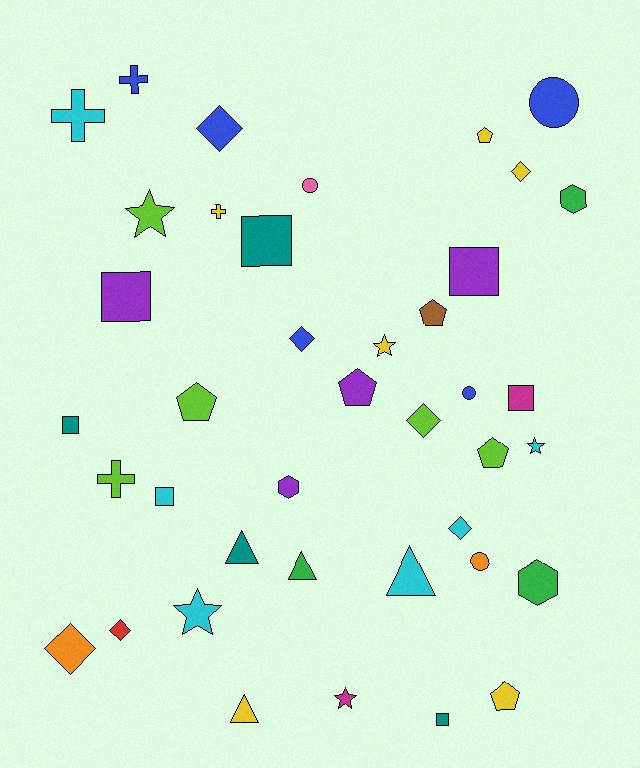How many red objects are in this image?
There is 1 red object.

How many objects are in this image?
There are 40 objects.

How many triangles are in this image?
There are 4 triangles.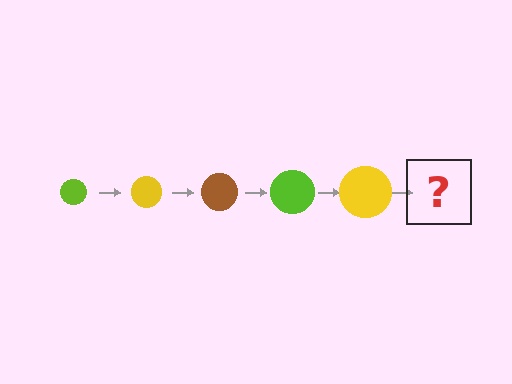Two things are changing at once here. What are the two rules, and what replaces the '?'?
The two rules are that the circle grows larger each step and the color cycles through lime, yellow, and brown. The '?' should be a brown circle, larger than the previous one.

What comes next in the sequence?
The next element should be a brown circle, larger than the previous one.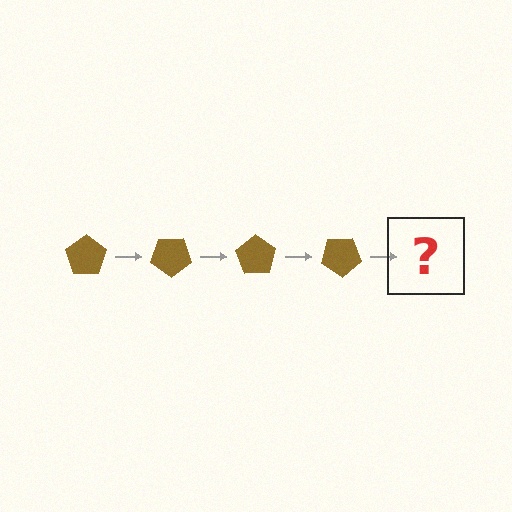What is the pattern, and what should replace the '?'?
The pattern is that the pentagon rotates 35 degrees each step. The '?' should be a brown pentagon rotated 140 degrees.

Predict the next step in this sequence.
The next step is a brown pentagon rotated 140 degrees.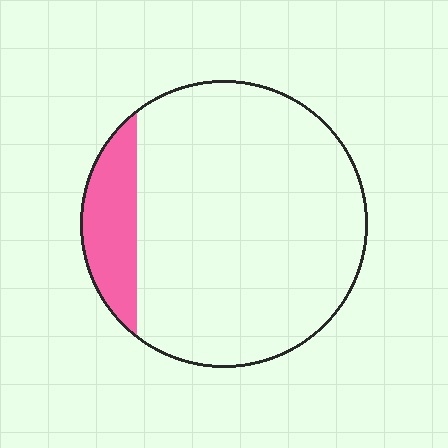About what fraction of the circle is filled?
About one eighth (1/8).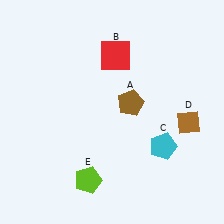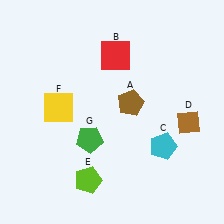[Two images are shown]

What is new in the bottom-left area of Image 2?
A green pentagon (G) was added in the bottom-left area of Image 2.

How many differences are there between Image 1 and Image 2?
There are 2 differences between the two images.